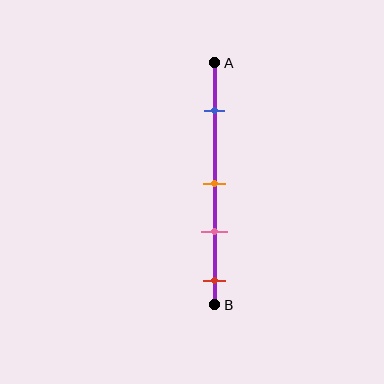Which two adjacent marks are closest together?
The orange and pink marks are the closest adjacent pair.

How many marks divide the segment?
There are 4 marks dividing the segment.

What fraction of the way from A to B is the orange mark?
The orange mark is approximately 50% (0.5) of the way from A to B.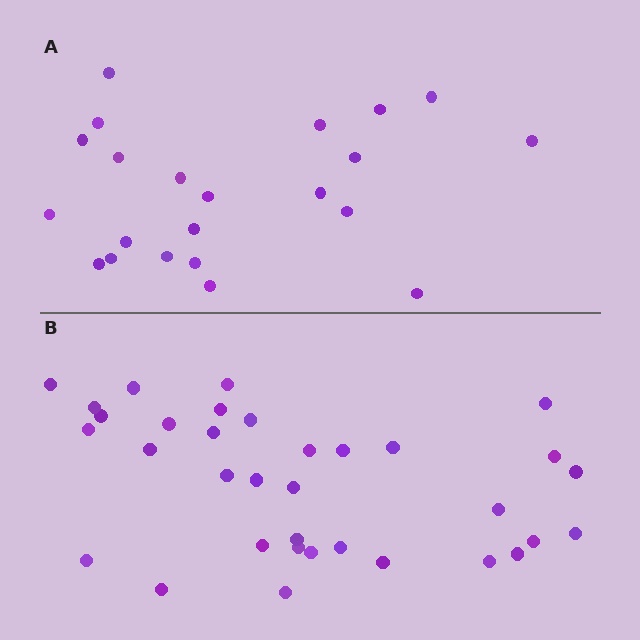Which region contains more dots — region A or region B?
Region B (the bottom region) has more dots.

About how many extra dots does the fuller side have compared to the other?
Region B has roughly 12 or so more dots than region A.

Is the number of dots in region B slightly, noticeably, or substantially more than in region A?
Region B has substantially more. The ratio is roughly 1.5 to 1.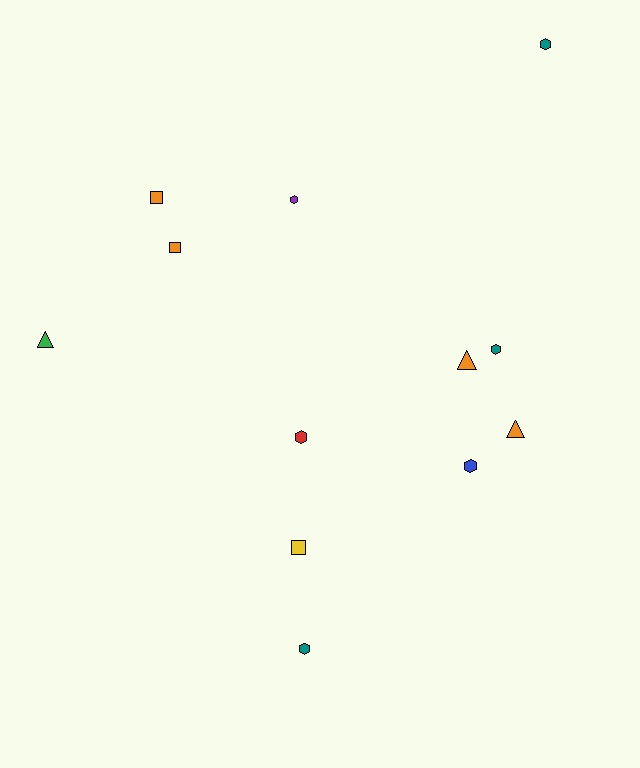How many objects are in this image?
There are 12 objects.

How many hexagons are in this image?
There are 6 hexagons.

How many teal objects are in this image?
There are 3 teal objects.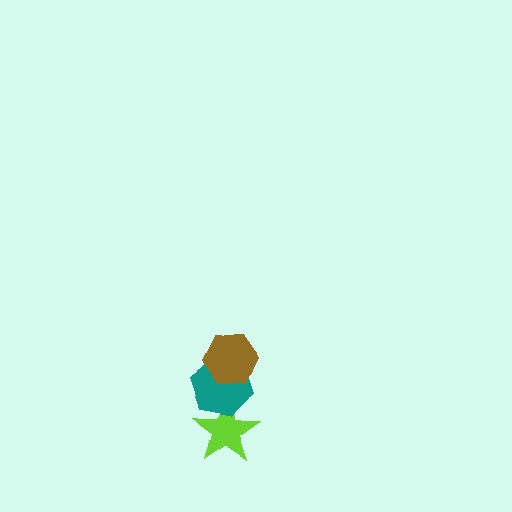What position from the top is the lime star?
The lime star is 3rd from the top.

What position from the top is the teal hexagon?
The teal hexagon is 2nd from the top.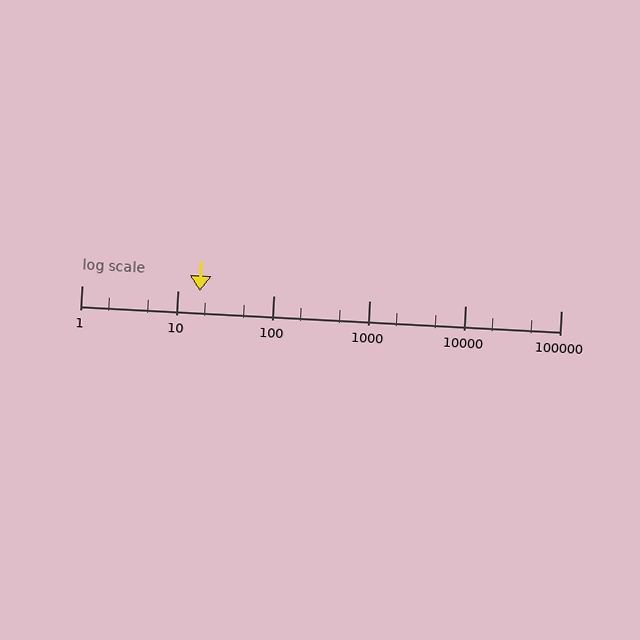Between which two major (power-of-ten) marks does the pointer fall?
The pointer is between 10 and 100.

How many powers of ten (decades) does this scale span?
The scale spans 5 decades, from 1 to 100000.